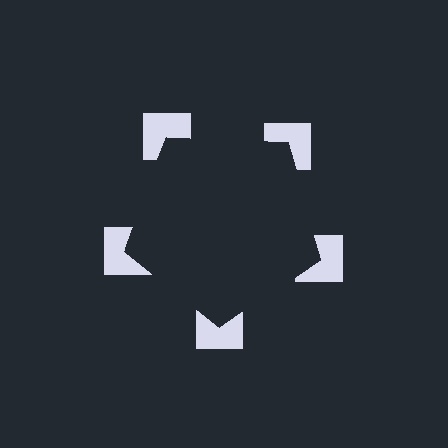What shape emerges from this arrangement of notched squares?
An illusory pentagon — its edges are inferred from the aligned wedge cuts in the notched squares, not physically drawn.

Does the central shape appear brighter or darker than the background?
It typically appears slightly darker than the background, even though no actual brightness change is drawn.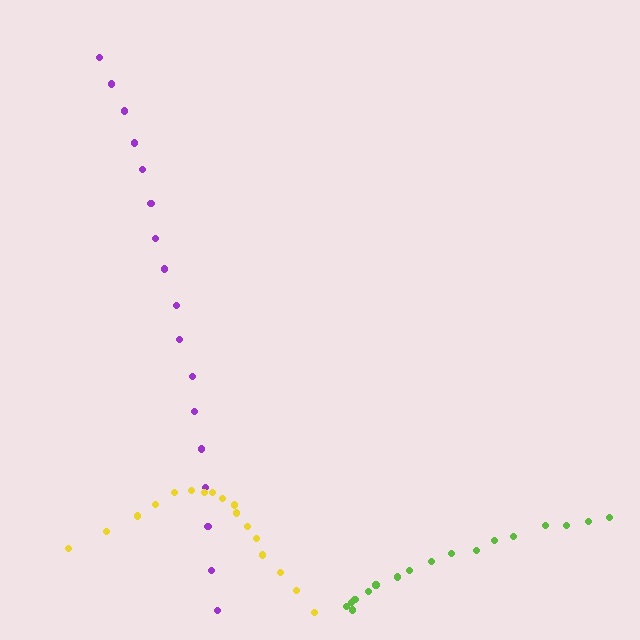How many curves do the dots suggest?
There are 3 distinct paths.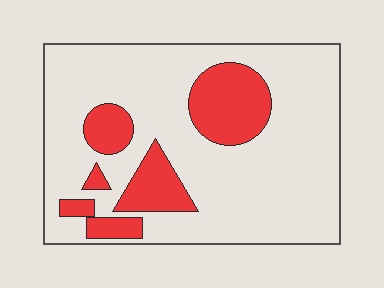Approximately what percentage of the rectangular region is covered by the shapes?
Approximately 20%.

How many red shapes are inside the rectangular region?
6.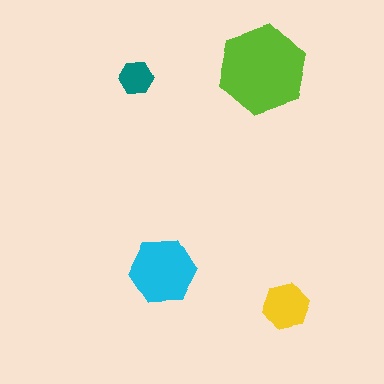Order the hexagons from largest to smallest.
the lime one, the cyan one, the yellow one, the teal one.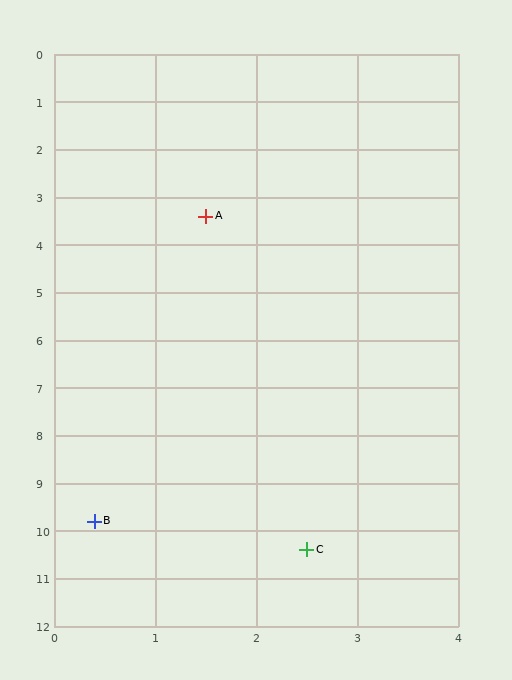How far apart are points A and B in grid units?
Points A and B are about 6.5 grid units apart.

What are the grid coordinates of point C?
Point C is at approximately (2.5, 10.4).